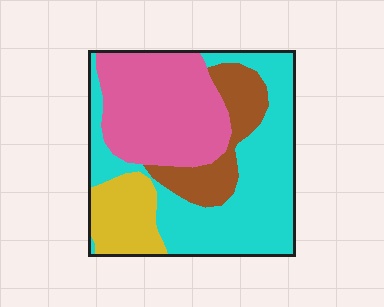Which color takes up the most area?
Cyan, at roughly 40%.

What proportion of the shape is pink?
Pink covers roughly 30% of the shape.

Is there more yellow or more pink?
Pink.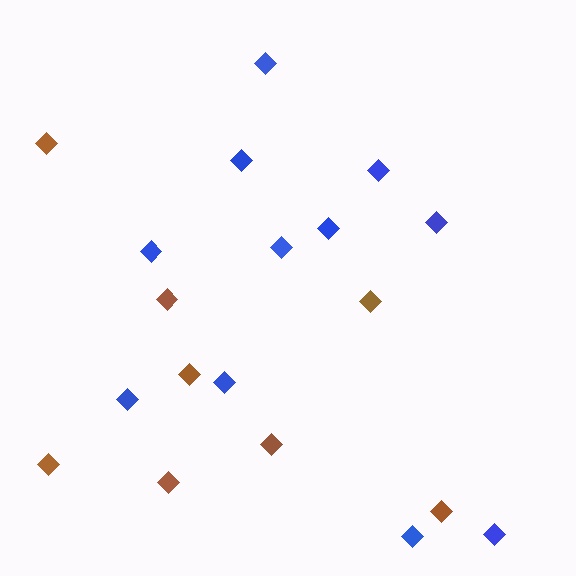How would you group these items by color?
There are 2 groups: one group of brown diamonds (8) and one group of blue diamonds (11).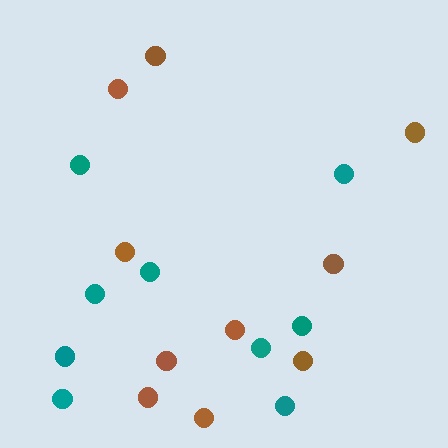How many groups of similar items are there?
There are 2 groups: one group of teal circles (9) and one group of brown circles (10).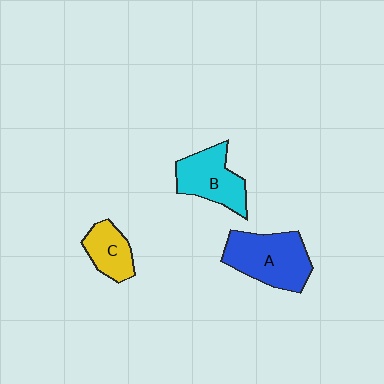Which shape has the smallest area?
Shape C (yellow).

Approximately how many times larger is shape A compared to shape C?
Approximately 1.8 times.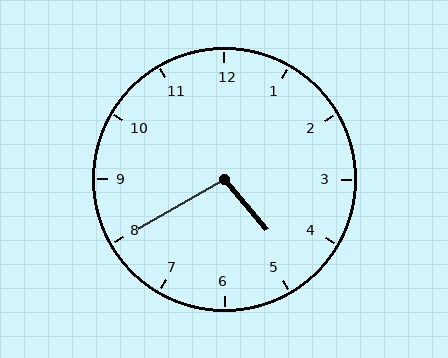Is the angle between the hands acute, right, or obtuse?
It is obtuse.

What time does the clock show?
4:40.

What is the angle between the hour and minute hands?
Approximately 100 degrees.